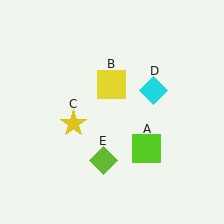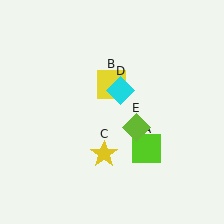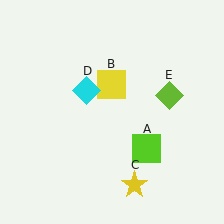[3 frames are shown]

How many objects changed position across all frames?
3 objects changed position: yellow star (object C), cyan diamond (object D), lime diamond (object E).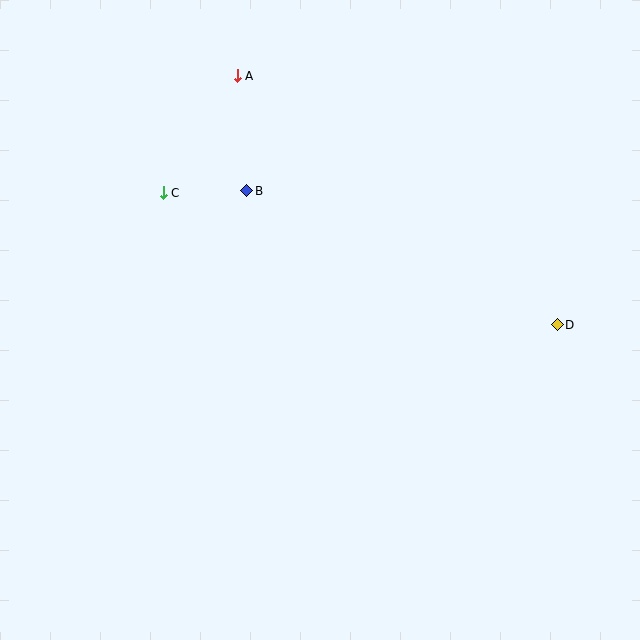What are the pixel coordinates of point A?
Point A is at (237, 76).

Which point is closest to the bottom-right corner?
Point D is closest to the bottom-right corner.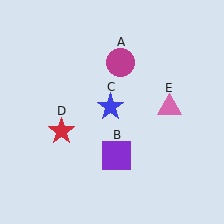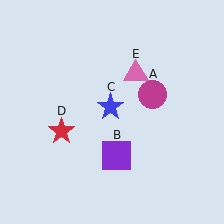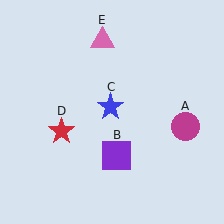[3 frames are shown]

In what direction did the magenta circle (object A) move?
The magenta circle (object A) moved down and to the right.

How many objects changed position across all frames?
2 objects changed position: magenta circle (object A), pink triangle (object E).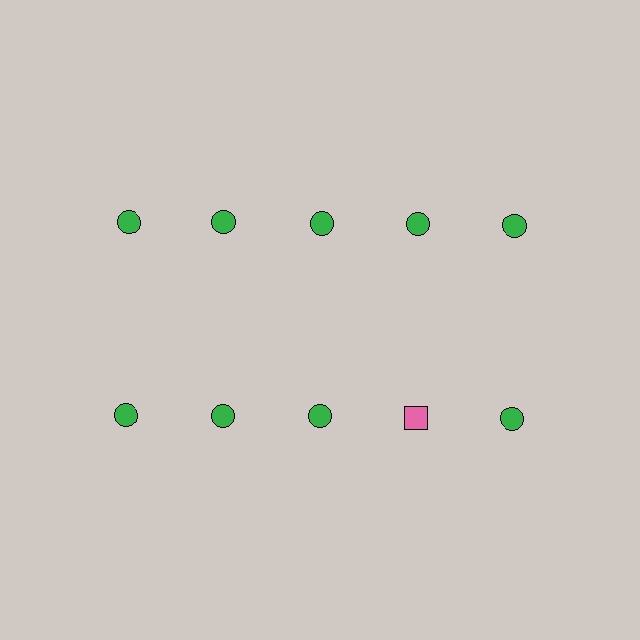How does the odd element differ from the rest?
It differs in both color (pink instead of green) and shape (square instead of circle).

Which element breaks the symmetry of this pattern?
The pink square in the second row, second from right column breaks the symmetry. All other shapes are green circles.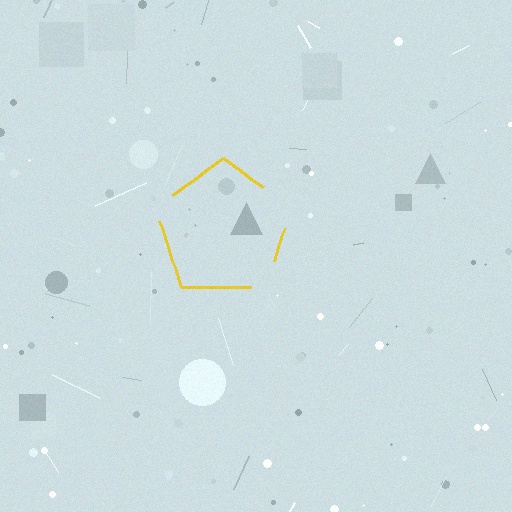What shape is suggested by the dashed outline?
The dashed outline suggests a pentagon.